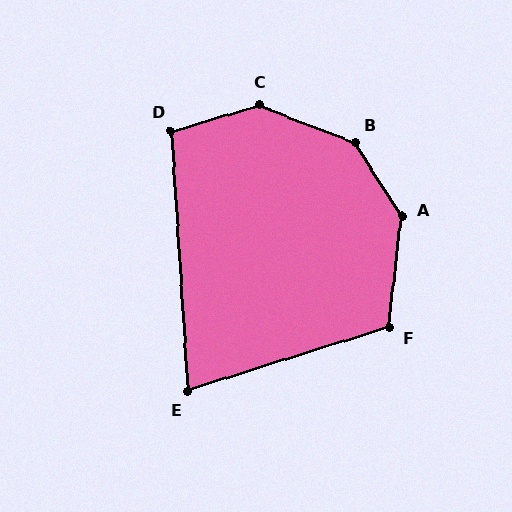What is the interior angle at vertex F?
Approximately 114 degrees (obtuse).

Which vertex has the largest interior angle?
B, at approximately 143 degrees.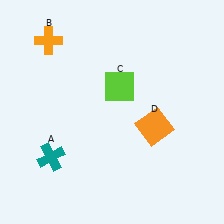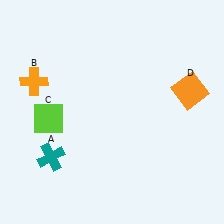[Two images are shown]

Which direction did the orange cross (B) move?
The orange cross (B) moved down.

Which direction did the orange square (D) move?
The orange square (D) moved up.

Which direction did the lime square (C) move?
The lime square (C) moved left.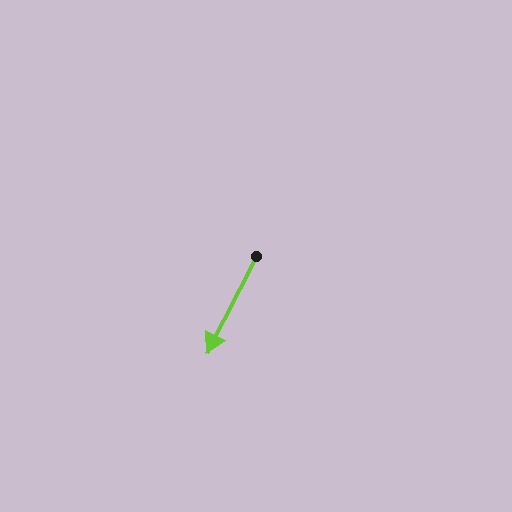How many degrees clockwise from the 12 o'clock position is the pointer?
Approximately 207 degrees.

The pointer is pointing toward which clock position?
Roughly 7 o'clock.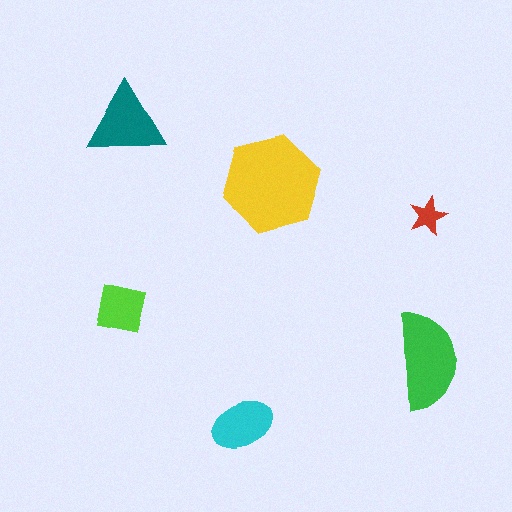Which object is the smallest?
The red star.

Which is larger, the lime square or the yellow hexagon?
The yellow hexagon.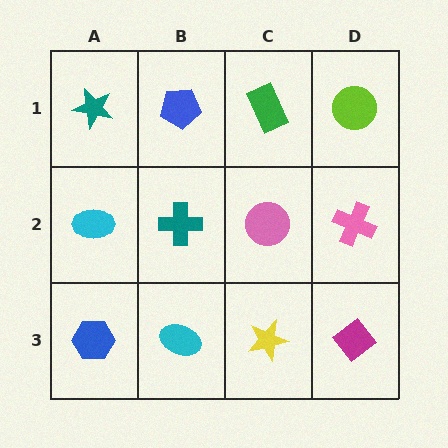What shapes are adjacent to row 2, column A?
A teal star (row 1, column A), a blue hexagon (row 3, column A), a teal cross (row 2, column B).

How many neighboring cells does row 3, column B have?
3.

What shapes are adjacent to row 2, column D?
A lime circle (row 1, column D), a magenta diamond (row 3, column D), a pink circle (row 2, column C).